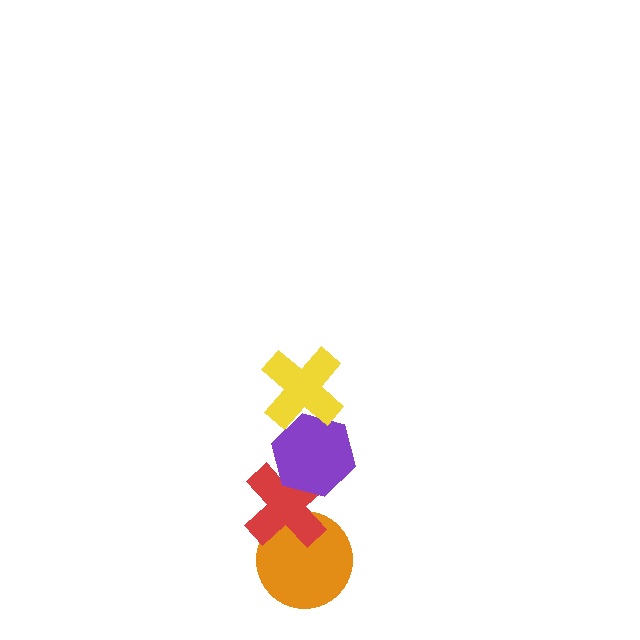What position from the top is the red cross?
The red cross is 3rd from the top.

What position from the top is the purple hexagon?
The purple hexagon is 2nd from the top.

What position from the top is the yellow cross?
The yellow cross is 1st from the top.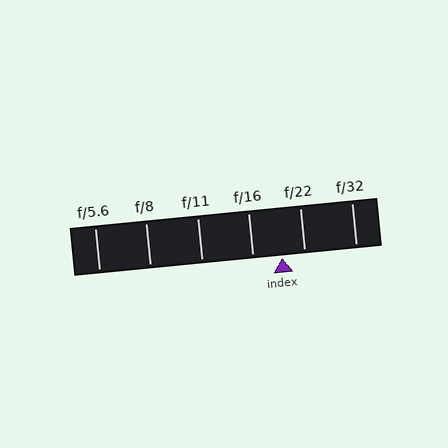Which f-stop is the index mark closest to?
The index mark is closest to f/22.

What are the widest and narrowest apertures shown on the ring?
The widest aperture shown is f/5.6 and the narrowest is f/32.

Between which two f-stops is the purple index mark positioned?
The index mark is between f/16 and f/22.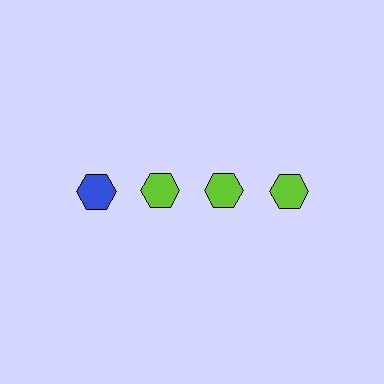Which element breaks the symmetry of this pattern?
The blue hexagon in the top row, leftmost column breaks the symmetry. All other shapes are lime hexagons.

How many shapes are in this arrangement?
There are 4 shapes arranged in a grid pattern.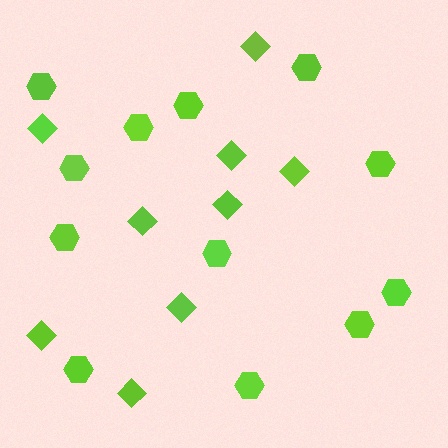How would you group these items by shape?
There are 2 groups: one group of diamonds (9) and one group of hexagons (12).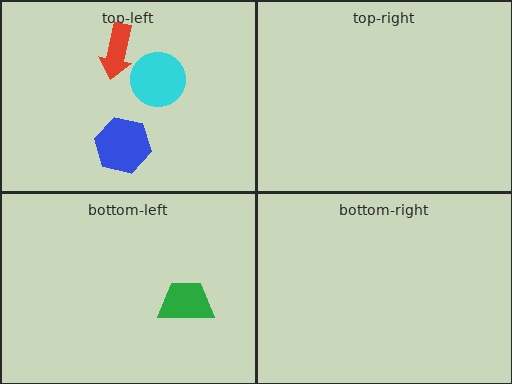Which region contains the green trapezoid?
The bottom-left region.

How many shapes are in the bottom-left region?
1.